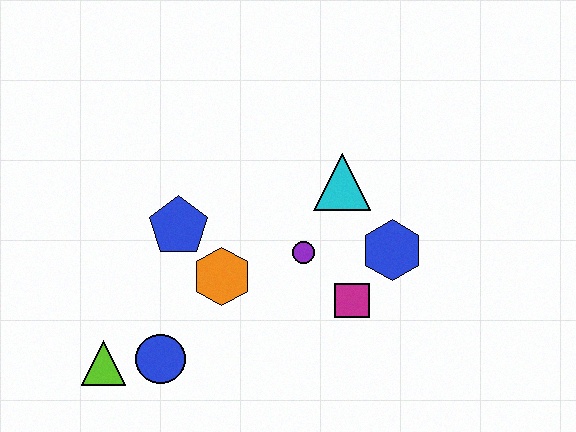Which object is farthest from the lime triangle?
The blue hexagon is farthest from the lime triangle.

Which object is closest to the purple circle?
The magenta square is closest to the purple circle.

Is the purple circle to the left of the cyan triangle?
Yes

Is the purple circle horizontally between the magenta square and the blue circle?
Yes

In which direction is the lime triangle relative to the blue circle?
The lime triangle is to the left of the blue circle.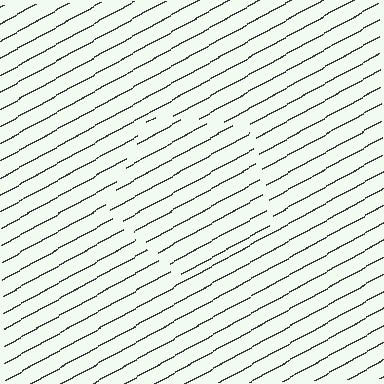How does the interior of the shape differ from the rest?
The interior of the shape contains the same grating, shifted by half a period — the contour is defined by the phase discontinuity where line-ends from the inner and outer gratings abut.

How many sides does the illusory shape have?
5 sides — the line-ends trace a pentagon.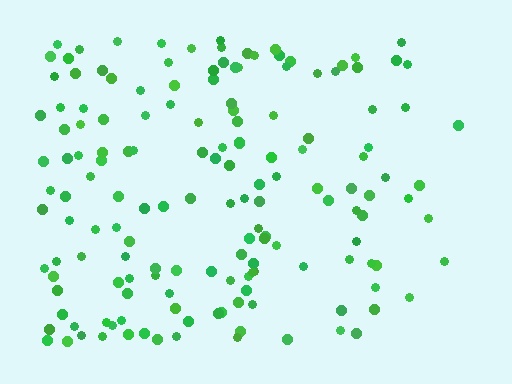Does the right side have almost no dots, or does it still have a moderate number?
Still a moderate number, just noticeably fewer than the left.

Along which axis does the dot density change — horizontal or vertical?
Horizontal.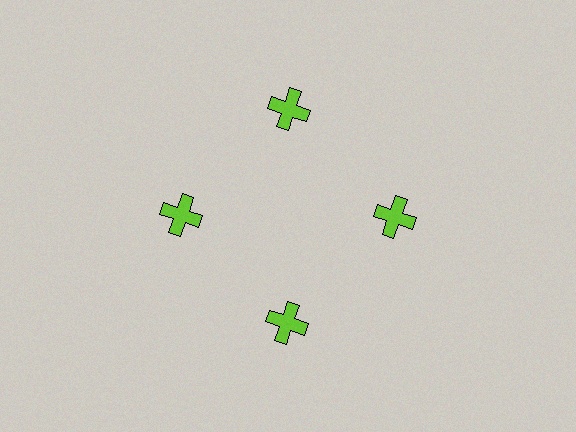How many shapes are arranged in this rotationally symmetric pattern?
There are 4 shapes, arranged in 4 groups of 1.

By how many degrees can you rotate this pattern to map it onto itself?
The pattern maps onto itself every 90 degrees of rotation.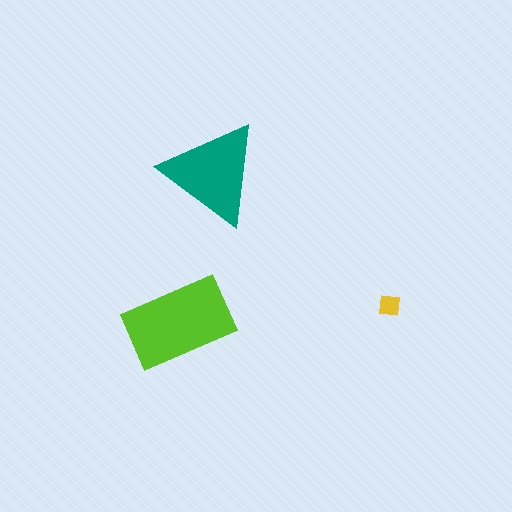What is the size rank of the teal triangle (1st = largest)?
2nd.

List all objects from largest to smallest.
The lime rectangle, the teal triangle, the yellow square.